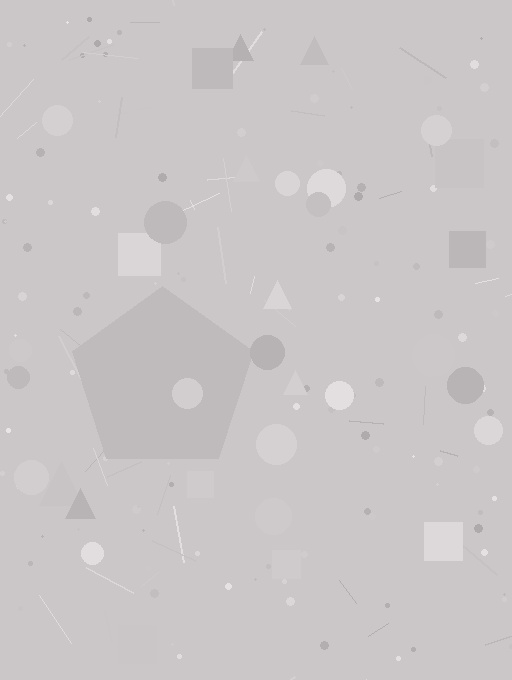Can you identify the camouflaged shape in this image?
The camouflaged shape is a pentagon.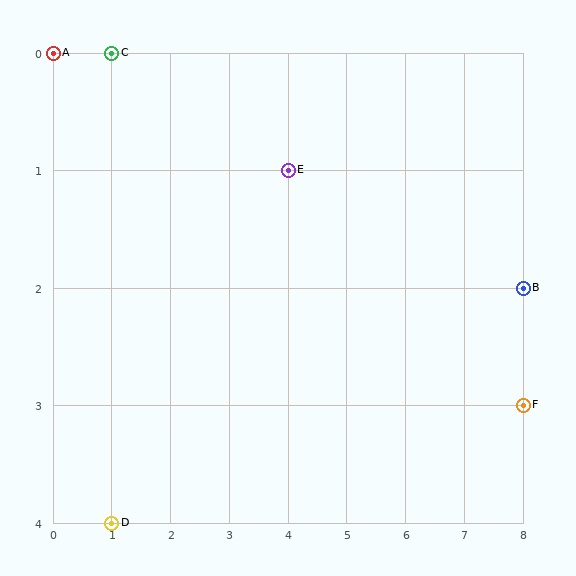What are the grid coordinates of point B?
Point B is at grid coordinates (8, 2).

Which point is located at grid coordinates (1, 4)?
Point D is at (1, 4).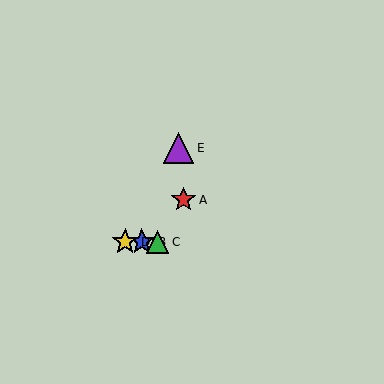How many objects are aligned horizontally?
3 objects (B, C, D) are aligned horizontally.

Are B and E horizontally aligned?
No, B is at y≈242 and E is at y≈148.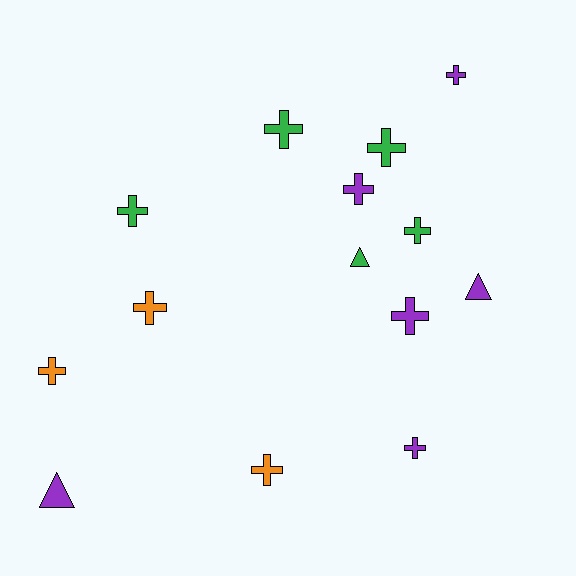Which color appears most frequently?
Purple, with 6 objects.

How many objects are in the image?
There are 14 objects.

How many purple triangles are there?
There are 2 purple triangles.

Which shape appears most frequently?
Cross, with 11 objects.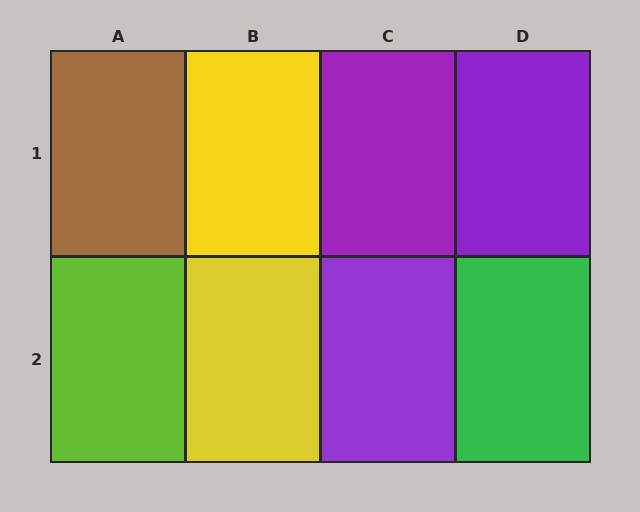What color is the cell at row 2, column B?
Yellow.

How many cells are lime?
1 cell is lime.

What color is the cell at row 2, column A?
Lime.